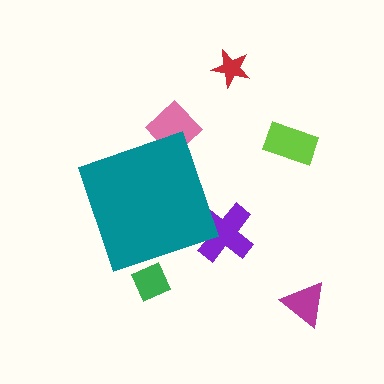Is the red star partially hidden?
No, the red star is fully visible.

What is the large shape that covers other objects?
A teal diamond.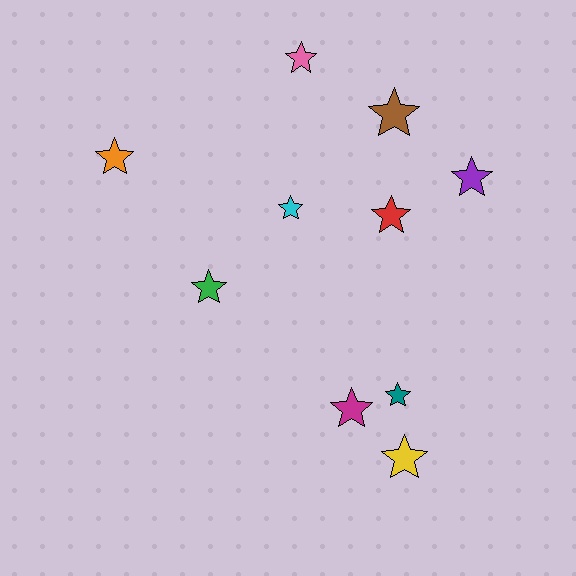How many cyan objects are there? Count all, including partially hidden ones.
There is 1 cyan object.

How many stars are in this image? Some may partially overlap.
There are 10 stars.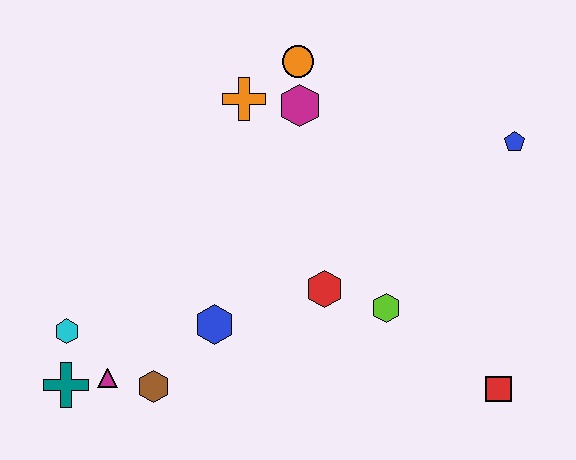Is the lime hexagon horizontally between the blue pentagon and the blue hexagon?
Yes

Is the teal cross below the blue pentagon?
Yes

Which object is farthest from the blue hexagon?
The blue pentagon is farthest from the blue hexagon.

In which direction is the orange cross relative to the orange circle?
The orange cross is to the left of the orange circle.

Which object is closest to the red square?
The lime hexagon is closest to the red square.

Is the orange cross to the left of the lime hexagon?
Yes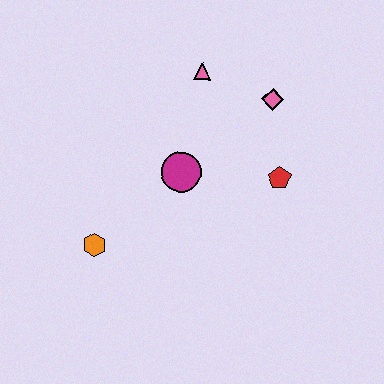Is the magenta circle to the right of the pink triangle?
No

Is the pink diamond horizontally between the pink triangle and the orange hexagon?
No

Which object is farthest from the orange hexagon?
The pink diamond is farthest from the orange hexagon.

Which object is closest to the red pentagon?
The pink diamond is closest to the red pentagon.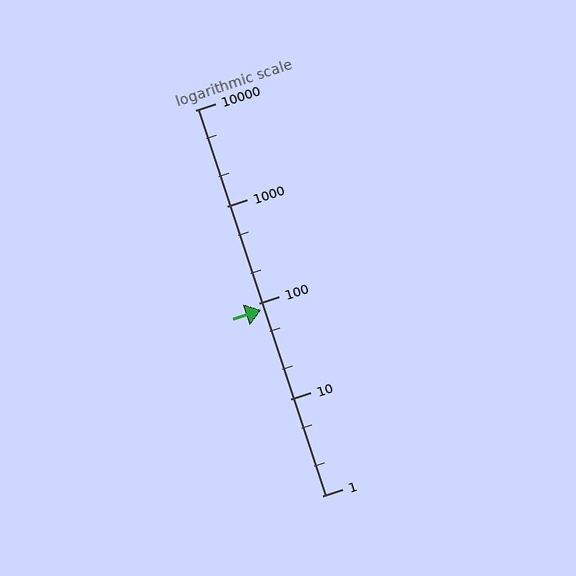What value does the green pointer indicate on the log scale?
The pointer indicates approximately 85.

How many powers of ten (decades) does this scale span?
The scale spans 4 decades, from 1 to 10000.